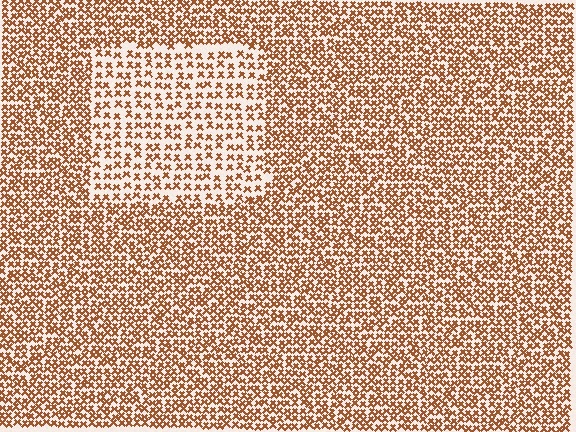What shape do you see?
I see a rectangle.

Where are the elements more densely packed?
The elements are more densely packed outside the rectangle boundary.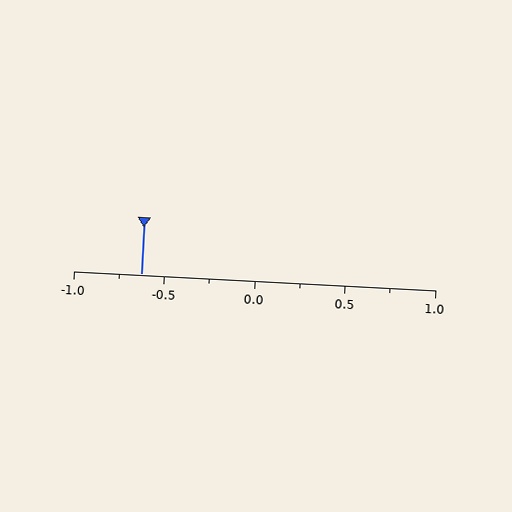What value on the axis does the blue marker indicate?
The marker indicates approximately -0.62.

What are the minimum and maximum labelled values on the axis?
The axis runs from -1.0 to 1.0.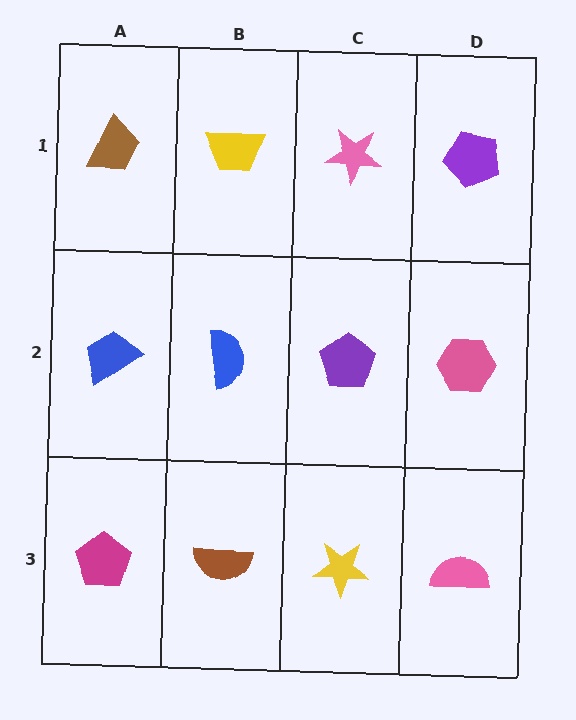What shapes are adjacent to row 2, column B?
A yellow trapezoid (row 1, column B), a brown semicircle (row 3, column B), a blue trapezoid (row 2, column A), a purple pentagon (row 2, column C).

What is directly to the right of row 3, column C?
A pink semicircle.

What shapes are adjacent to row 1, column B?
A blue semicircle (row 2, column B), a brown trapezoid (row 1, column A), a pink star (row 1, column C).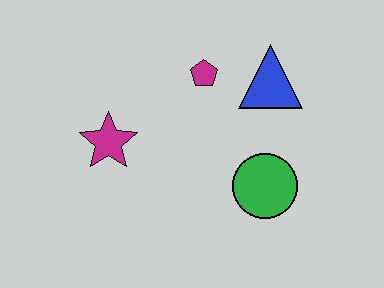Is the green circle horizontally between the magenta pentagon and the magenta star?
No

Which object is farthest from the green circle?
The magenta star is farthest from the green circle.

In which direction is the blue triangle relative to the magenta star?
The blue triangle is to the right of the magenta star.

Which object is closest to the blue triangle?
The magenta pentagon is closest to the blue triangle.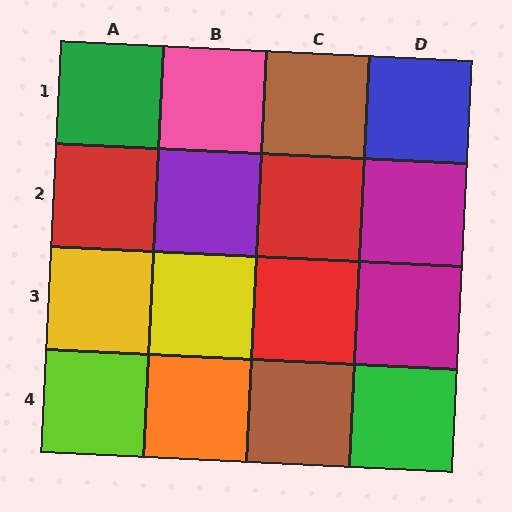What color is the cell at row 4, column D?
Green.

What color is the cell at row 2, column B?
Purple.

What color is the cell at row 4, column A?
Lime.